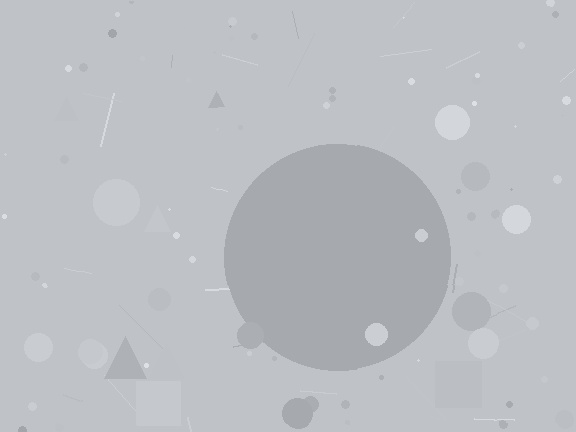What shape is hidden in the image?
A circle is hidden in the image.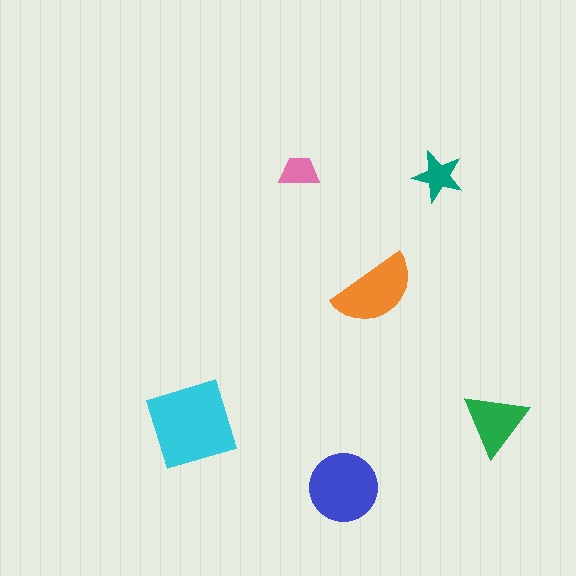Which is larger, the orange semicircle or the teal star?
The orange semicircle.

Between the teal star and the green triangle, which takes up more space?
The green triangle.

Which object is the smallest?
The pink trapezoid.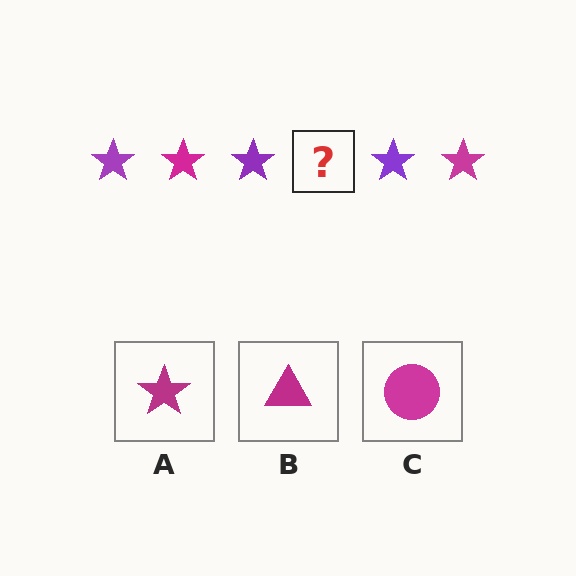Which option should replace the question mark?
Option A.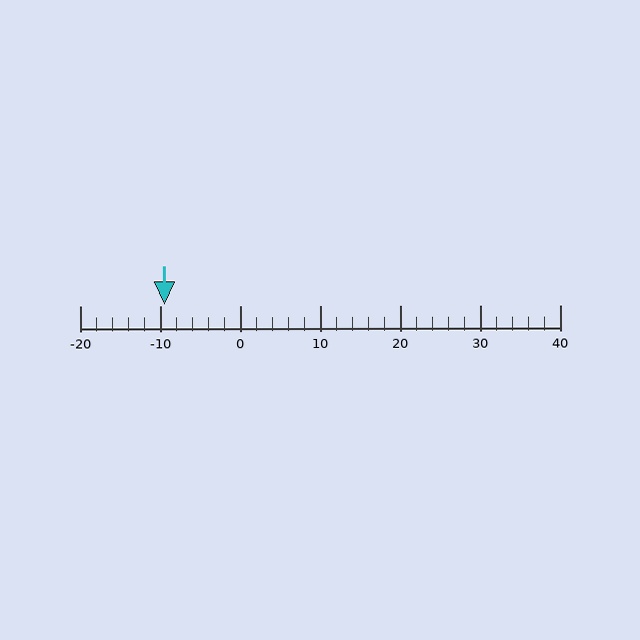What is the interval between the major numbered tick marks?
The major tick marks are spaced 10 units apart.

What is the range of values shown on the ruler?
The ruler shows values from -20 to 40.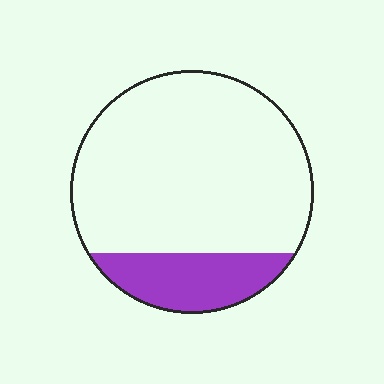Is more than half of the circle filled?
No.